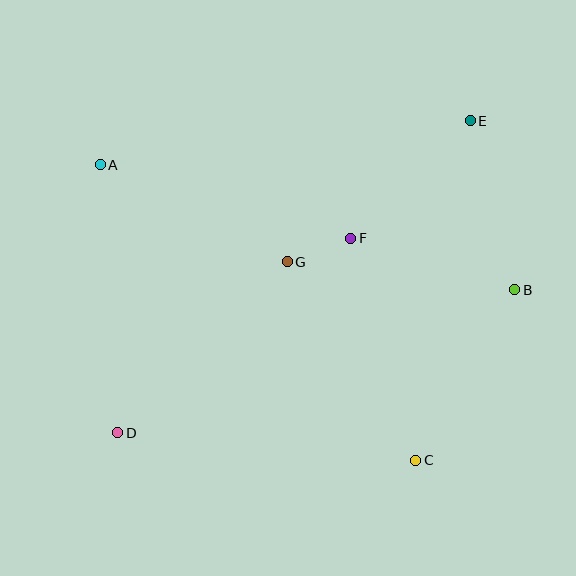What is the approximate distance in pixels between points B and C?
The distance between B and C is approximately 197 pixels.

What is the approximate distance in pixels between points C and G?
The distance between C and G is approximately 236 pixels.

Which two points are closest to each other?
Points F and G are closest to each other.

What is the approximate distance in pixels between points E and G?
The distance between E and G is approximately 231 pixels.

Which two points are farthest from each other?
Points D and E are farthest from each other.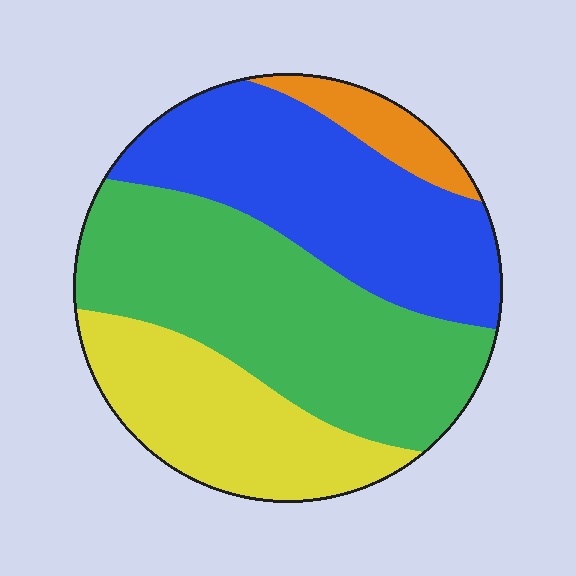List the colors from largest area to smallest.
From largest to smallest: green, blue, yellow, orange.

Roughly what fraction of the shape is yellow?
Yellow takes up about one fifth (1/5) of the shape.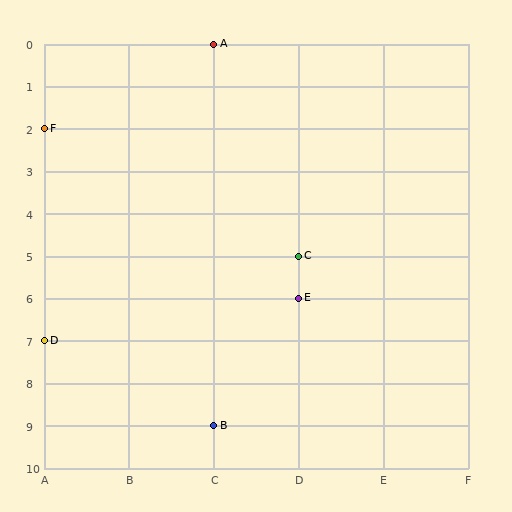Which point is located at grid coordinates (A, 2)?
Point F is at (A, 2).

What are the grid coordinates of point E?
Point E is at grid coordinates (D, 6).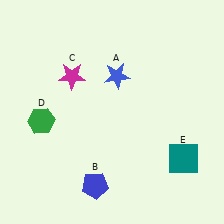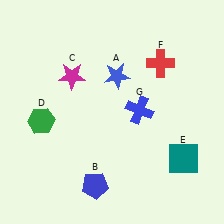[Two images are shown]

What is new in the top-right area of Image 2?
A red cross (F) was added in the top-right area of Image 2.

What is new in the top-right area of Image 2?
A blue cross (G) was added in the top-right area of Image 2.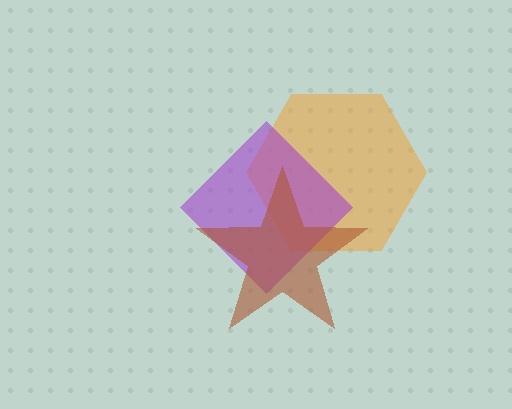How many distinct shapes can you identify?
There are 3 distinct shapes: an orange hexagon, a purple diamond, a brown star.